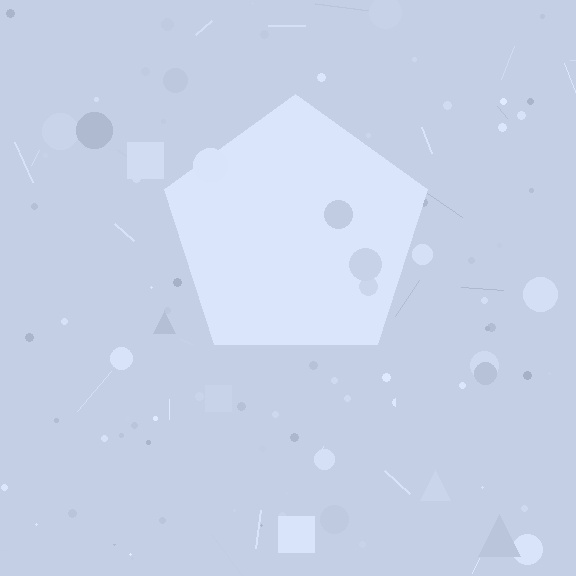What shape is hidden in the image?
A pentagon is hidden in the image.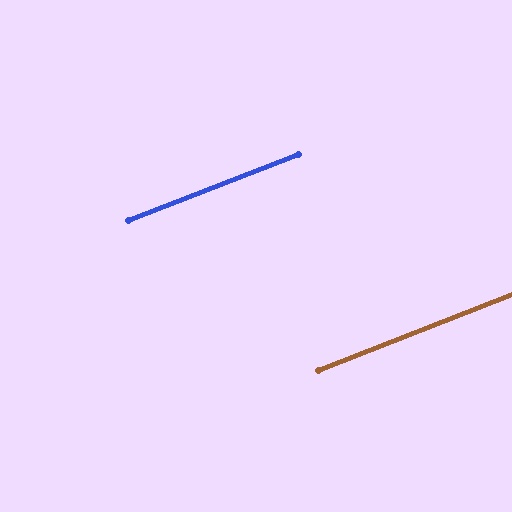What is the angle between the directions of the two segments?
Approximately 0 degrees.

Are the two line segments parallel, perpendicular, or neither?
Parallel — their directions differ by only 0.3°.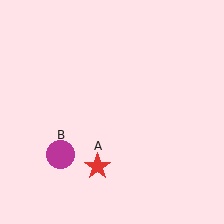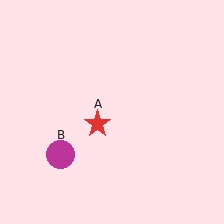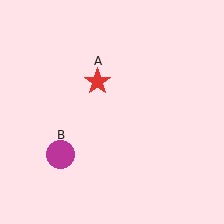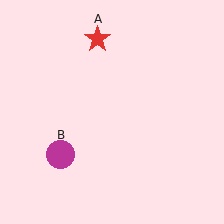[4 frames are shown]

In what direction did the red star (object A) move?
The red star (object A) moved up.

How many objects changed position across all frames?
1 object changed position: red star (object A).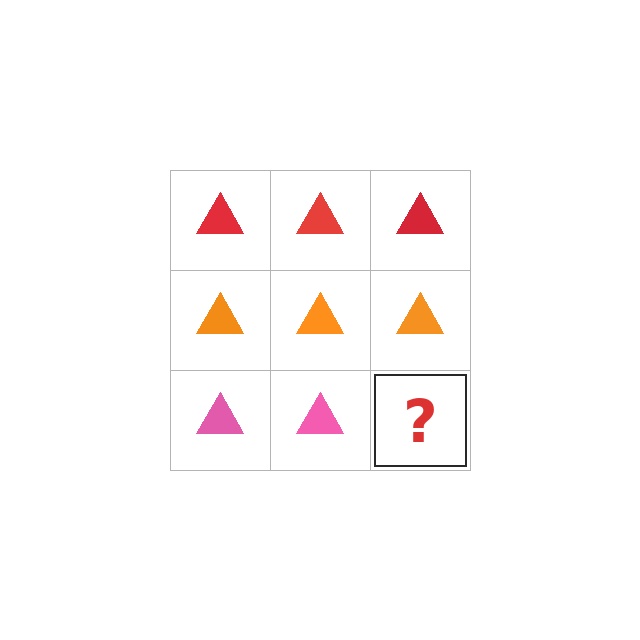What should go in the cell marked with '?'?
The missing cell should contain a pink triangle.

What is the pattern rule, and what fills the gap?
The rule is that each row has a consistent color. The gap should be filled with a pink triangle.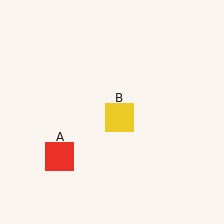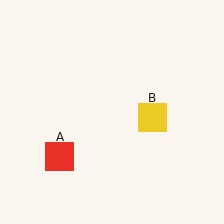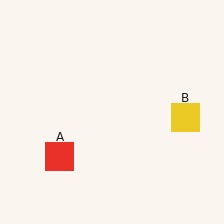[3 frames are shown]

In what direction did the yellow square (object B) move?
The yellow square (object B) moved right.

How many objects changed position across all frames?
1 object changed position: yellow square (object B).